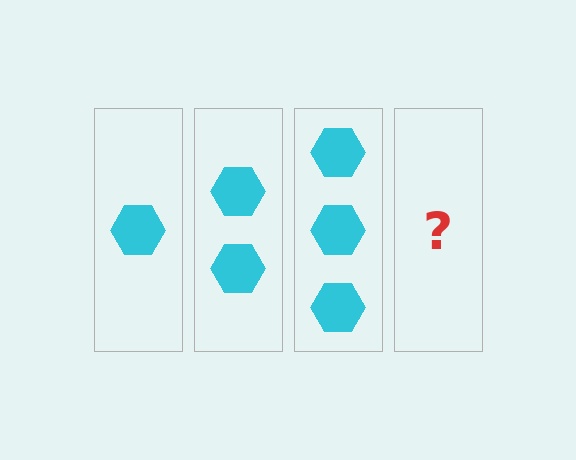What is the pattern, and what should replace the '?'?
The pattern is that each step adds one more hexagon. The '?' should be 4 hexagons.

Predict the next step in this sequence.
The next step is 4 hexagons.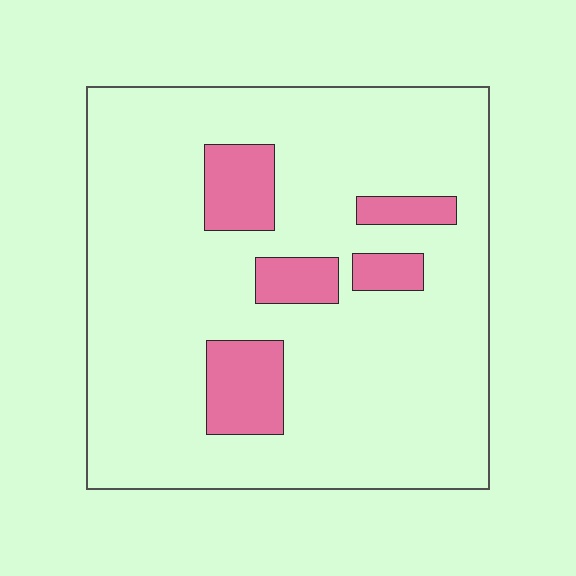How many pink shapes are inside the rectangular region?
5.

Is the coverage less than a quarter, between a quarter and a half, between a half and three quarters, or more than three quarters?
Less than a quarter.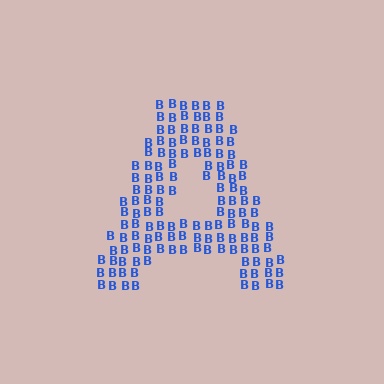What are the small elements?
The small elements are letter B's.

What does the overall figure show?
The overall figure shows the letter A.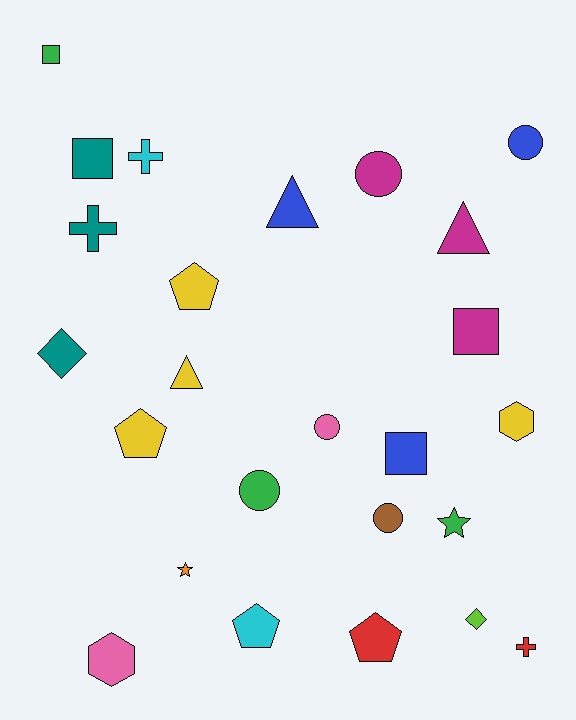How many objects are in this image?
There are 25 objects.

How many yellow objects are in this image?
There are 4 yellow objects.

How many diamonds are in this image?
There are 2 diamonds.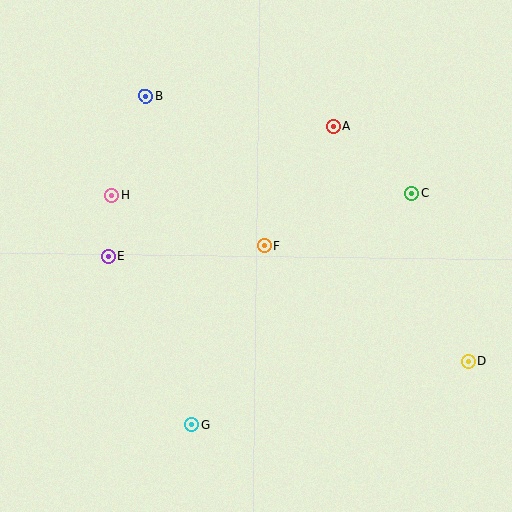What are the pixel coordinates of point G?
Point G is at (192, 425).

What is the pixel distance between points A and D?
The distance between A and D is 271 pixels.